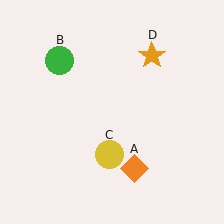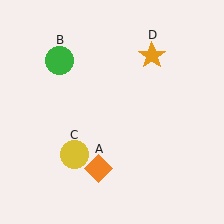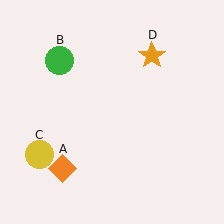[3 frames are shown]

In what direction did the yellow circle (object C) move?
The yellow circle (object C) moved left.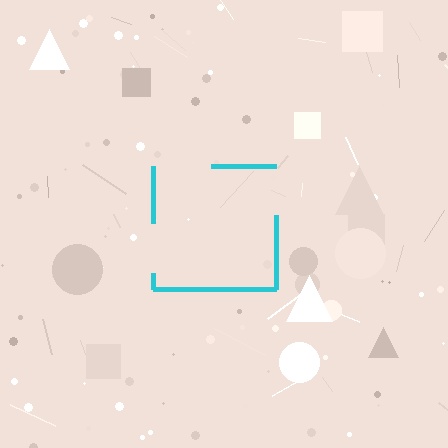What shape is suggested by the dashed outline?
The dashed outline suggests a square.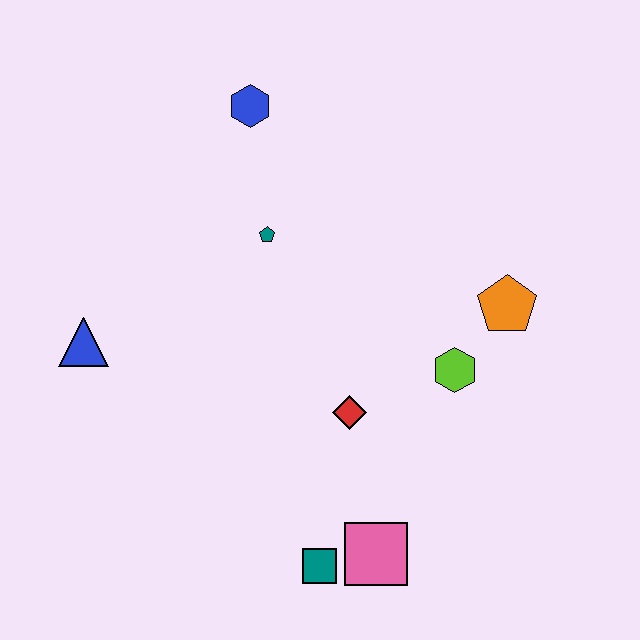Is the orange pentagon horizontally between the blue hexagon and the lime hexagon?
No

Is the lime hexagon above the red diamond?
Yes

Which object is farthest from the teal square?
The blue hexagon is farthest from the teal square.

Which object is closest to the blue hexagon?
The teal pentagon is closest to the blue hexagon.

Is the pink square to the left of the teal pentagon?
No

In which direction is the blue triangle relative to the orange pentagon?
The blue triangle is to the left of the orange pentagon.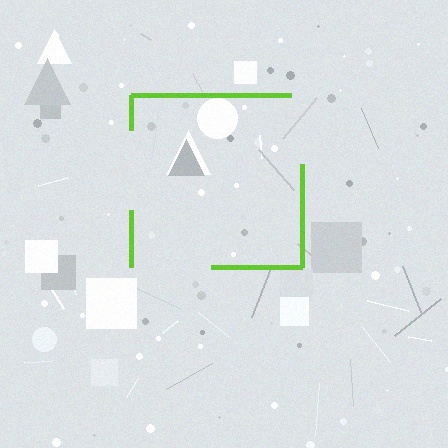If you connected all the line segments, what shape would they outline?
They would outline a square.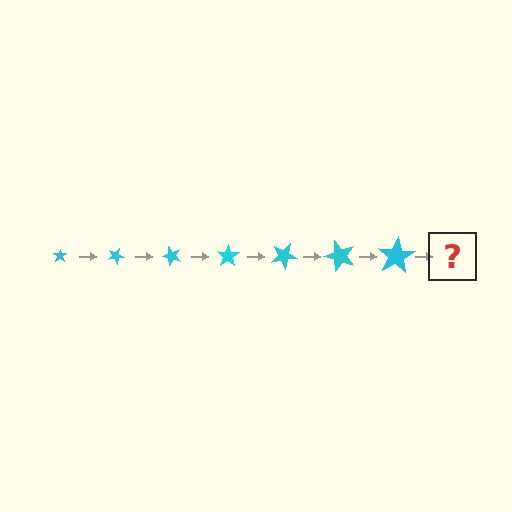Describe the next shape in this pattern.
It should be a star, larger than the previous one and rotated 175 degrees from the start.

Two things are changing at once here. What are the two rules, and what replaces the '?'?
The two rules are that the star grows larger each step and it rotates 25 degrees each step. The '?' should be a star, larger than the previous one and rotated 175 degrees from the start.